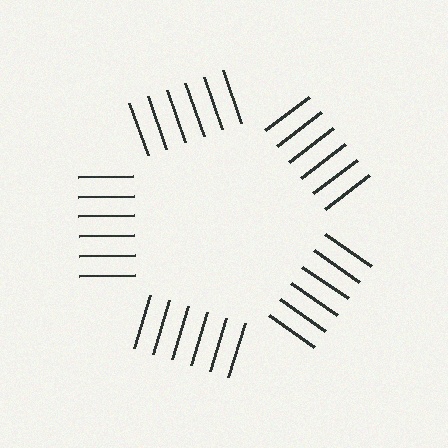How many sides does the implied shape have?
5 sides — the line-ends trace a pentagon.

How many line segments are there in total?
30 — 6 along each of the 5 edges.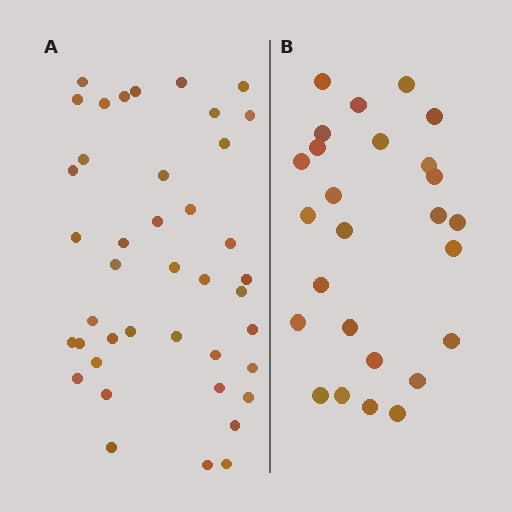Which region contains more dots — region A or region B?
Region A (the left region) has more dots.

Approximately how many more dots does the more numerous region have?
Region A has approximately 15 more dots than region B.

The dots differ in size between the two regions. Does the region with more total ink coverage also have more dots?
No. Region B has more total ink coverage because its dots are larger, but region A actually contains more individual dots. Total area can be misleading — the number of items is what matters here.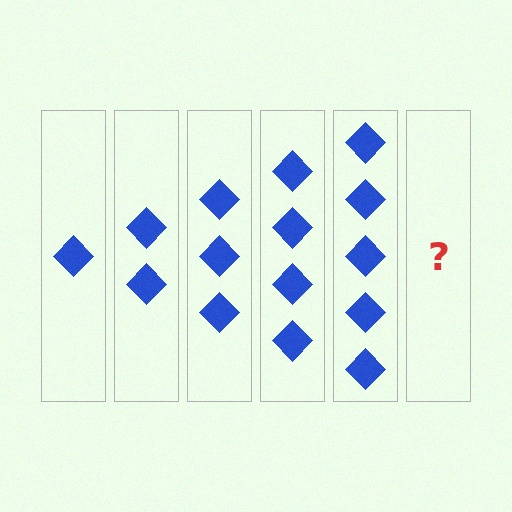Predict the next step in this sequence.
The next step is 6 diamonds.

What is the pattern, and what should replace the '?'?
The pattern is that each step adds one more diamond. The '?' should be 6 diamonds.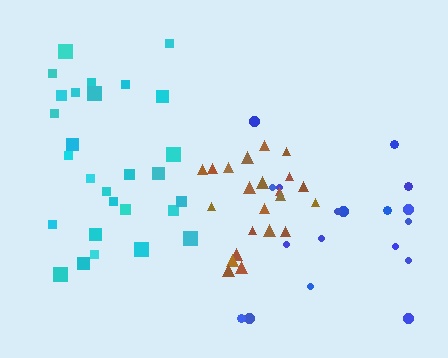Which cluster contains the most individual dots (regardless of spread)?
Cyan (28).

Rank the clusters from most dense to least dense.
brown, cyan, blue.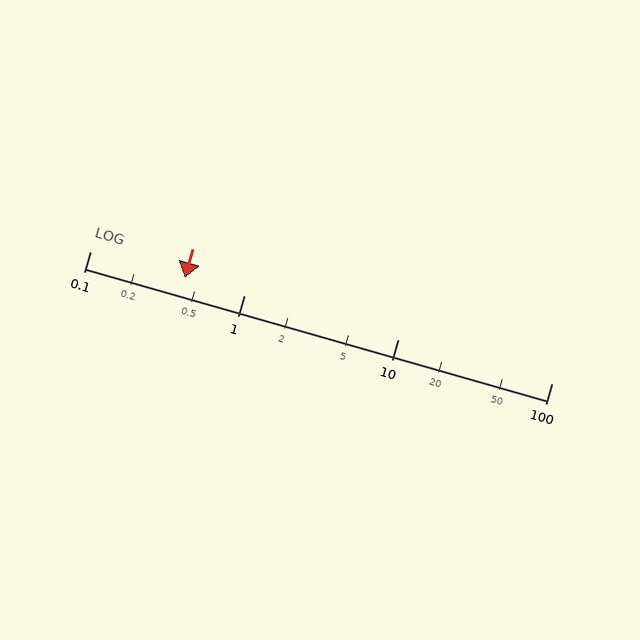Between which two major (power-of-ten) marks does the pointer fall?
The pointer is between 0.1 and 1.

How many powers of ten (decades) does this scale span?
The scale spans 3 decades, from 0.1 to 100.